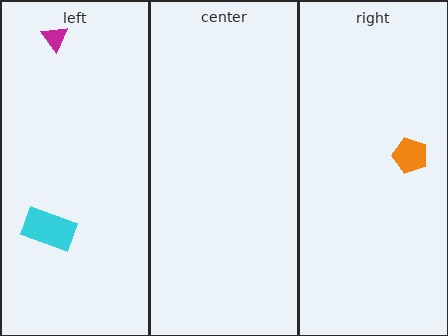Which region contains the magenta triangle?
The left region.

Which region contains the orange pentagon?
The right region.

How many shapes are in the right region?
1.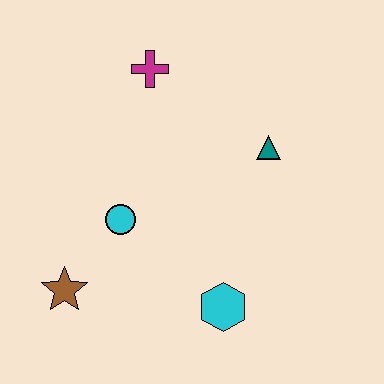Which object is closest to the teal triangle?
The magenta cross is closest to the teal triangle.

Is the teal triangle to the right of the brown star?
Yes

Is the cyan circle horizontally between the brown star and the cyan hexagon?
Yes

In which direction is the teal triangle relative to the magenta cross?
The teal triangle is to the right of the magenta cross.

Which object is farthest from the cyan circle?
The teal triangle is farthest from the cyan circle.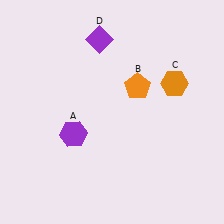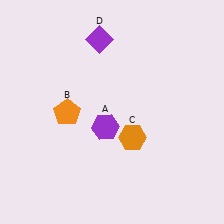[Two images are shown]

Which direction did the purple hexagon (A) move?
The purple hexagon (A) moved right.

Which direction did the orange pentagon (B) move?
The orange pentagon (B) moved left.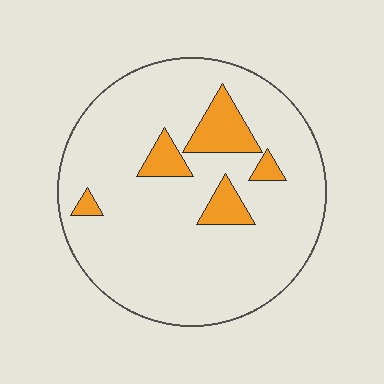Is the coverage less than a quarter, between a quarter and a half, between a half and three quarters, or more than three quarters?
Less than a quarter.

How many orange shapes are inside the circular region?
5.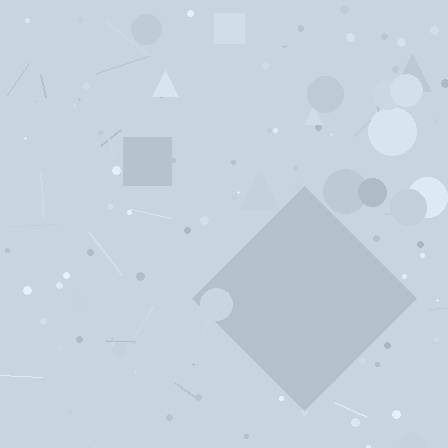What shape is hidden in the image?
A diamond is hidden in the image.